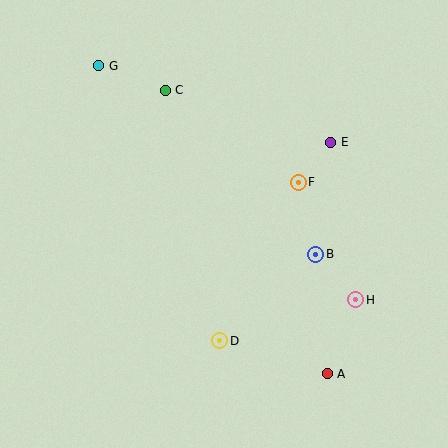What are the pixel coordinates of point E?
Point E is at (331, 142).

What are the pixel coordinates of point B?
Point B is at (316, 254).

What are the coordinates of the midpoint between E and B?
The midpoint between E and B is at (323, 198).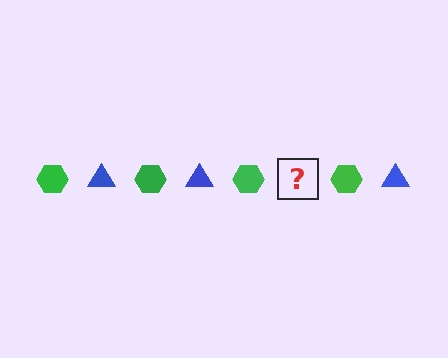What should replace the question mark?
The question mark should be replaced with a blue triangle.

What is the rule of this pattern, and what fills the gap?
The rule is that the pattern alternates between green hexagon and blue triangle. The gap should be filled with a blue triangle.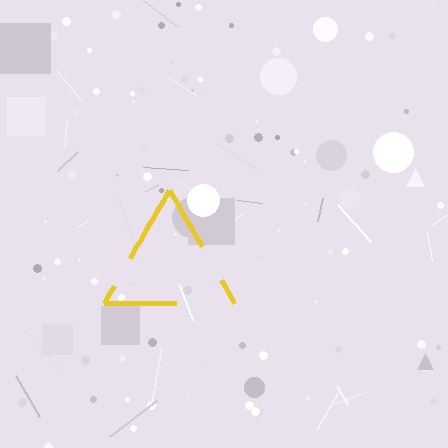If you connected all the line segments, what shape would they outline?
They would outline a triangle.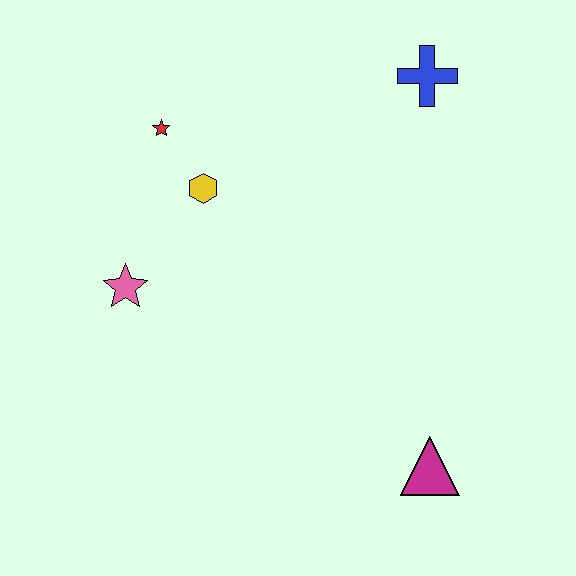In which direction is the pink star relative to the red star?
The pink star is below the red star.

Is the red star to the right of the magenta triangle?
No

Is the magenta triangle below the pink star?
Yes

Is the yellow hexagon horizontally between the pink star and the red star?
No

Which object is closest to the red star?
The yellow hexagon is closest to the red star.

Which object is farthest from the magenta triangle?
The red star is farthest from the magenta triangle.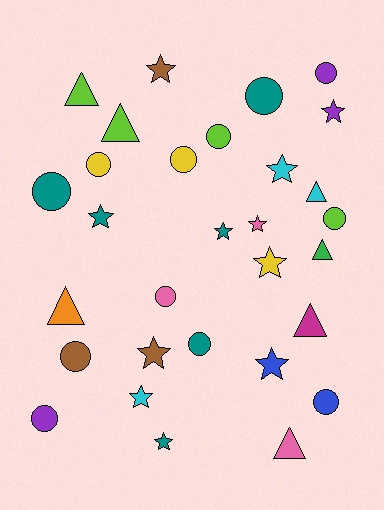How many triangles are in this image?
There are 7 triangles.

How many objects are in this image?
There are 30 objects.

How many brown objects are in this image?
There are 3 brown objects.